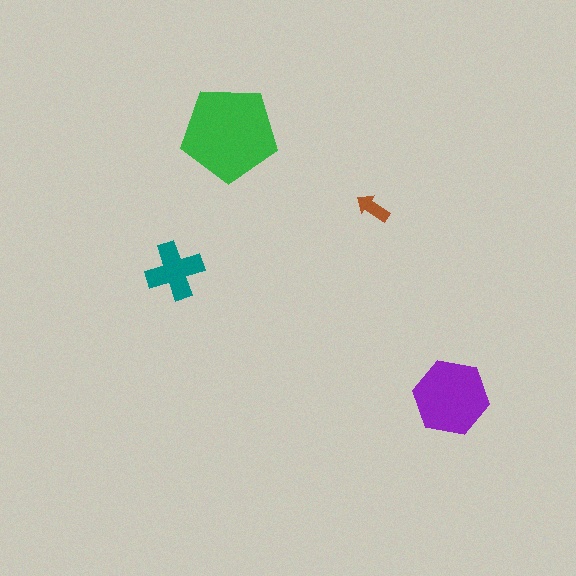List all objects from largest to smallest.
The green pentagon, the purple hexagon, the teal cross, the brown arrow.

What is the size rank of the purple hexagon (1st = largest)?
2nd.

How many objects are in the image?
There are 4 objects in the image.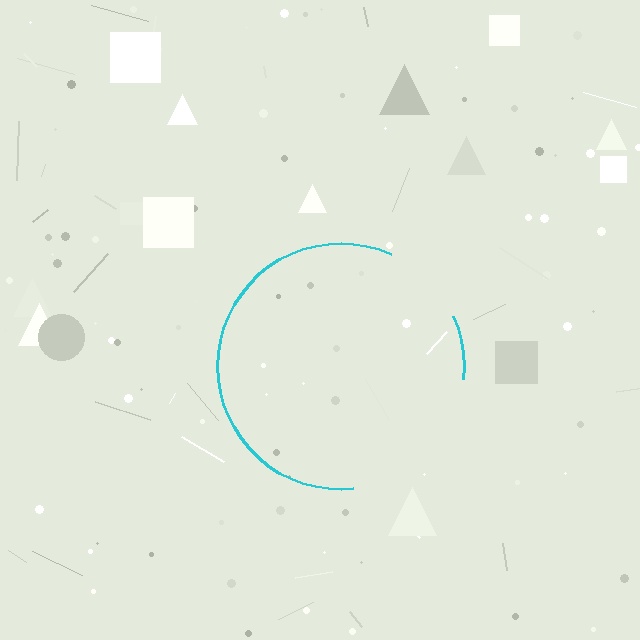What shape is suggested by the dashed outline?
The dashed outline suggests a circle.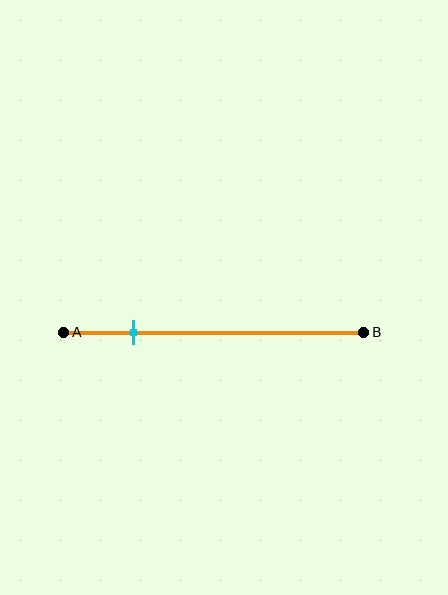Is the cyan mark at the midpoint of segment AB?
No, the mark is at about 25% from A, not at the 50% midpoint.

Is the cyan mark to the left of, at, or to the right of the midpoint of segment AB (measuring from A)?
The cyan mark is to the left of the midpoint of segment AB.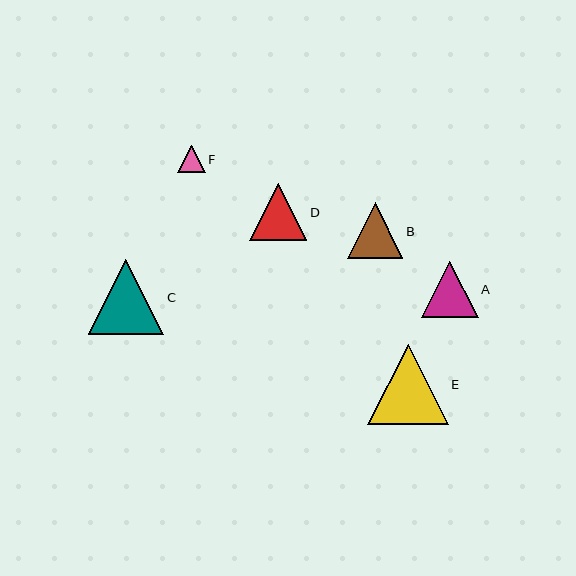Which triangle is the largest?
Triangle E is the largest with a size of approximately 81 pixels.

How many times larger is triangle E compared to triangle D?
Triangle E is approximately 1.4 times the size of triangle D.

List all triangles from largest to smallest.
From largest to smallest: E, C, D, A, B, F.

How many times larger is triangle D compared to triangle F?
Triangle D is approximately 2.1 times the size of triangle F.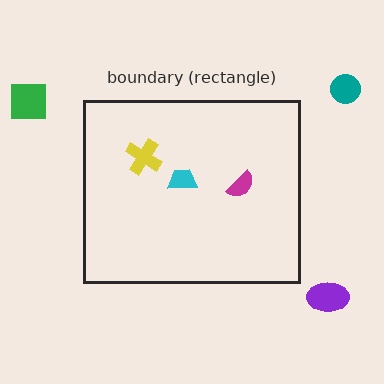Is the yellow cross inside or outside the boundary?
Inside.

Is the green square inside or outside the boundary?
Outside.